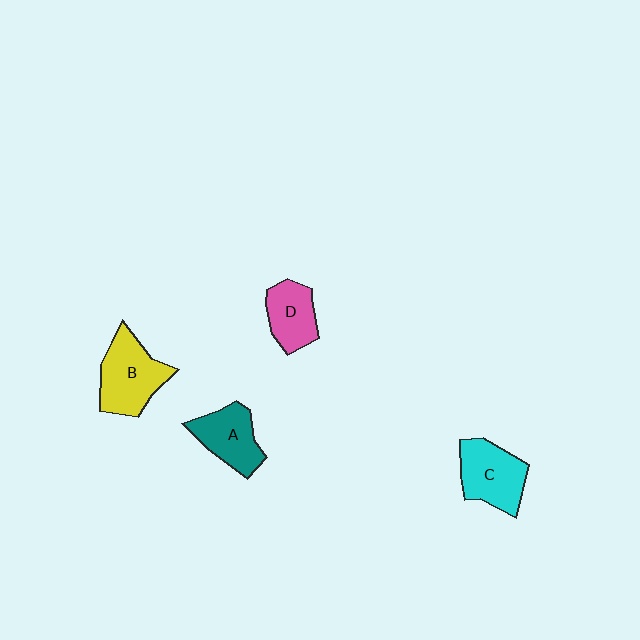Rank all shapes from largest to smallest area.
From largest to smallest: B (yellow), C (cyan), A (teal), D (pink).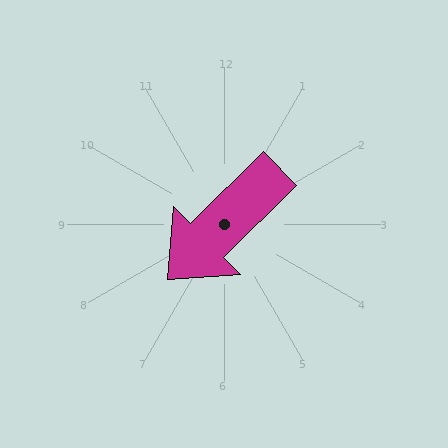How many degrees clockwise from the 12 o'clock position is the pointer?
Approximately 225 degrees.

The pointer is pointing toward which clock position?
Roughly 8 o'clock.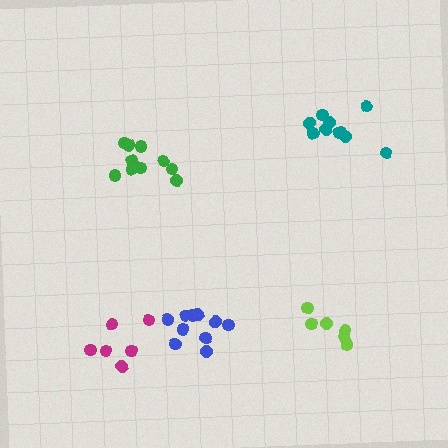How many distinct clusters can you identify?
There are 5 distinct clusters.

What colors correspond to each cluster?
The clusters are colored: blue, lime, magenta, teal, green.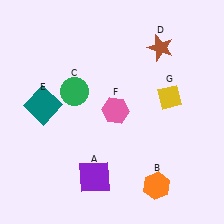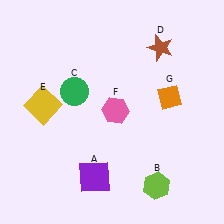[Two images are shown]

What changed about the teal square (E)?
In Image 1, E is teal. In Image 2, it changed to yellow.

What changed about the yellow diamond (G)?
In Image 1, G is yellow. In Image 2, it changed to orange.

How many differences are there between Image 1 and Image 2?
There are 3 differences between the two images.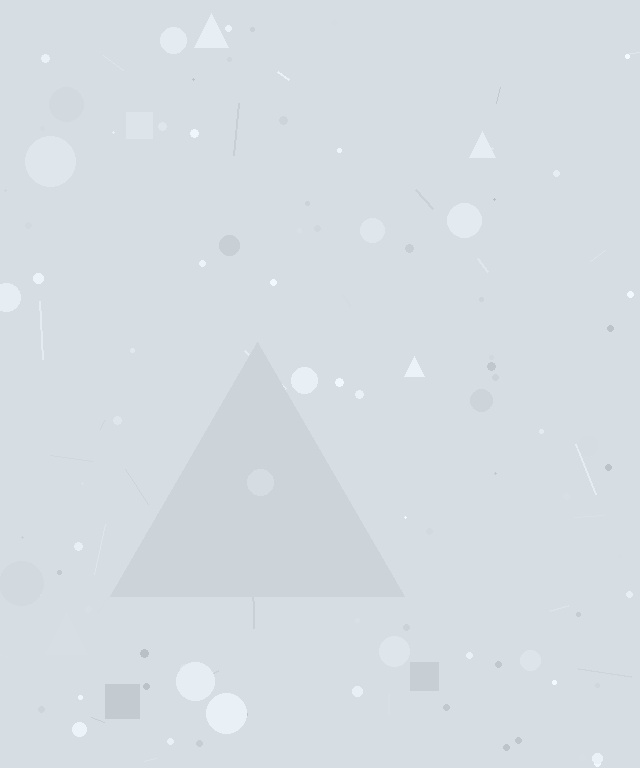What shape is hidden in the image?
A triangle is hidden in the image.